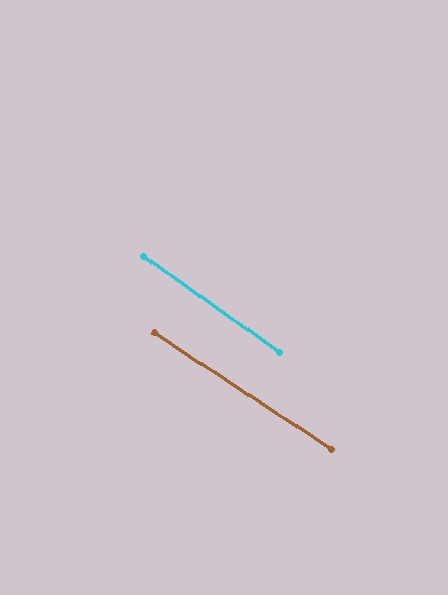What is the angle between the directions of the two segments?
Approximately 2 degrees.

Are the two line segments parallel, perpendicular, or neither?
Parallel — their directions differ by only 1.9°.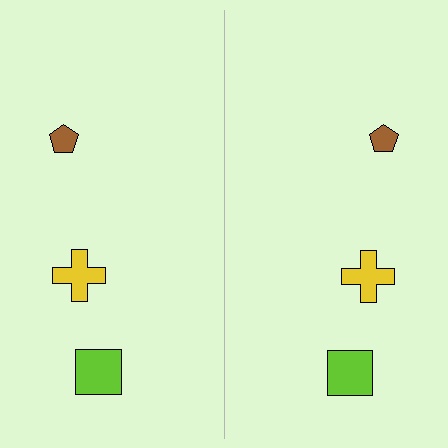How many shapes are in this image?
There are 6 shapes in this image.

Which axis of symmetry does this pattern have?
The pattern has a vertical axis of symmetry running through the center of the image.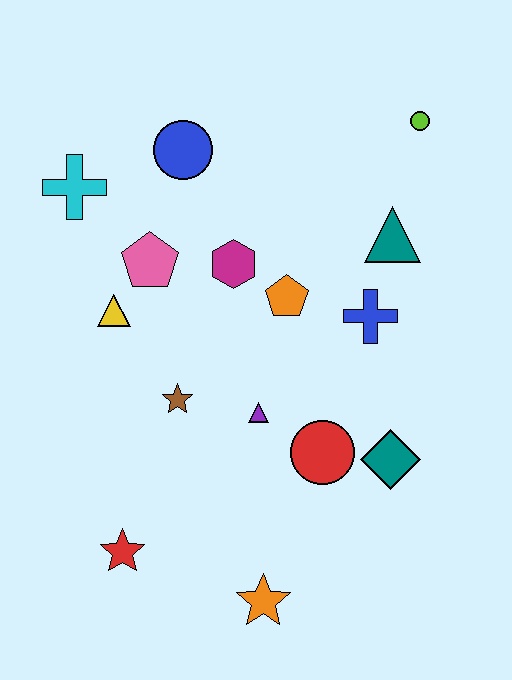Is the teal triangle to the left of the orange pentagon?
No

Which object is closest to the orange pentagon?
The magenta hexagon is closest to the orange pentagon.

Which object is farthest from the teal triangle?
The red star is farthest from the teal triangle.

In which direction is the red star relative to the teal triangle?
The red star is below the teal triangle.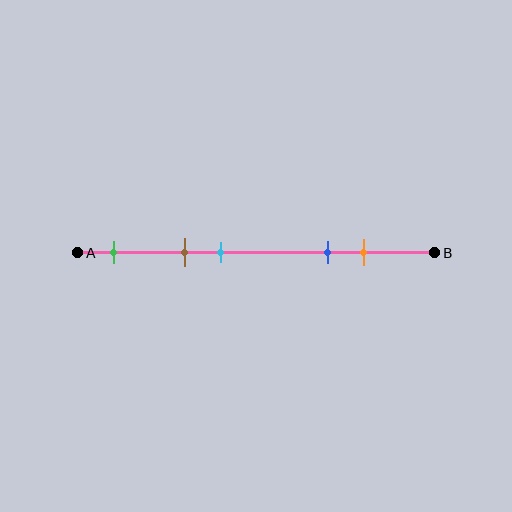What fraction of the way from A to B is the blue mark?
The blue mark is approximately 70% (0.7) of the way from A to B.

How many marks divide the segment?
There are 5 marks dividing the segment.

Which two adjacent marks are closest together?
The brown and cyan marks are the closest adjacent pair.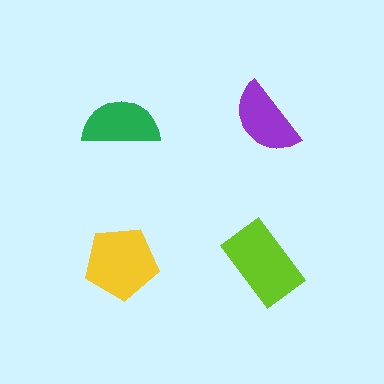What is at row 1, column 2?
A purple semicircle.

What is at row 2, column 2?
A lime rectangle.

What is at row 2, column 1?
A yellow pentagon.